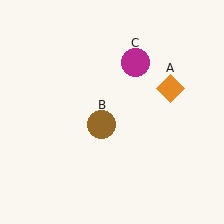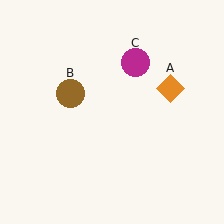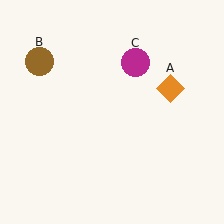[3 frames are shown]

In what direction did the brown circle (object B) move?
The brown circle (object B) moved up and to the left.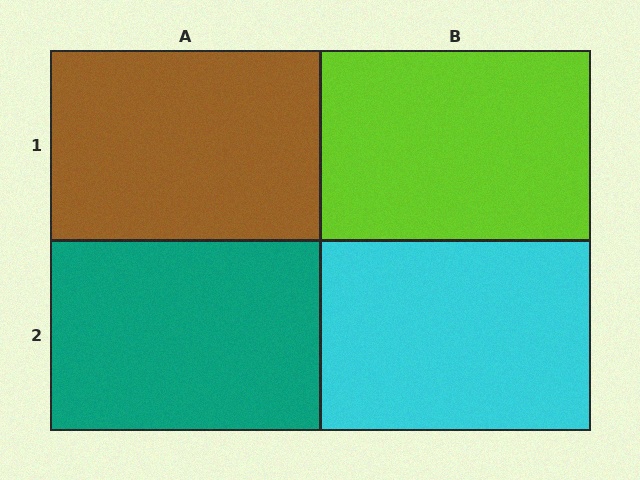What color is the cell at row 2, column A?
Teal.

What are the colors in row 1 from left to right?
Brown, lime.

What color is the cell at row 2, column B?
Cyan.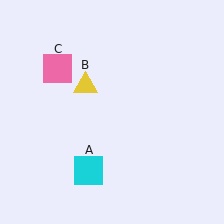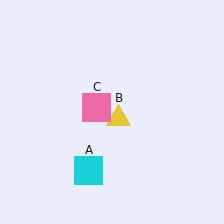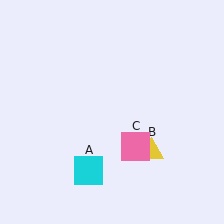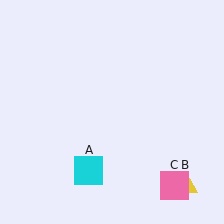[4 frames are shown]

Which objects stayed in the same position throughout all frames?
Cyan square (object A) remained stationary.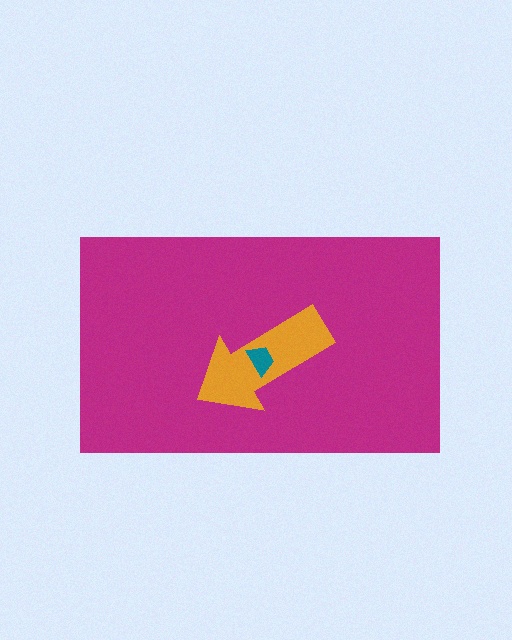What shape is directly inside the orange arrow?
The teal trapezoid.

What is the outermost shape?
The magenta rectangle.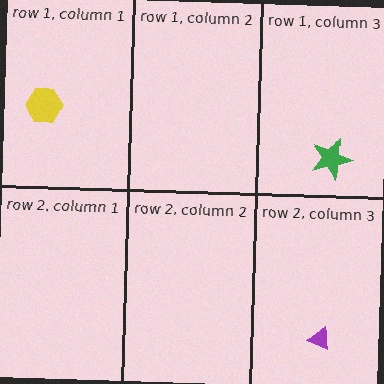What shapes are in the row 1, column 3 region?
The green star.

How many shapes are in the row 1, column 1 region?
1.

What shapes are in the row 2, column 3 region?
The purple triangle.